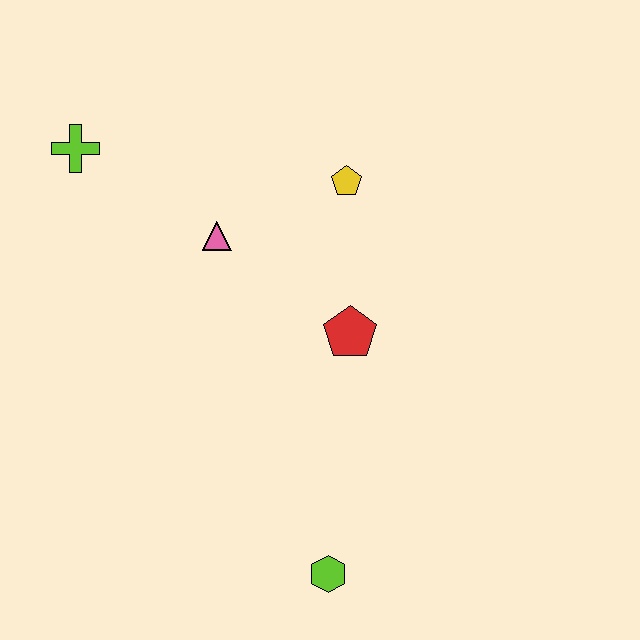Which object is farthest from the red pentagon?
The lime cross is farthest from the red pentagon.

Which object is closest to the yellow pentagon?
The pink triangle is closest to the yellow pentagon.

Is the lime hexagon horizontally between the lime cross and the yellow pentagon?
Yes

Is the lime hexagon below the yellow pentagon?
Yes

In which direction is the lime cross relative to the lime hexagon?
The lime cross is above the lime hexagon.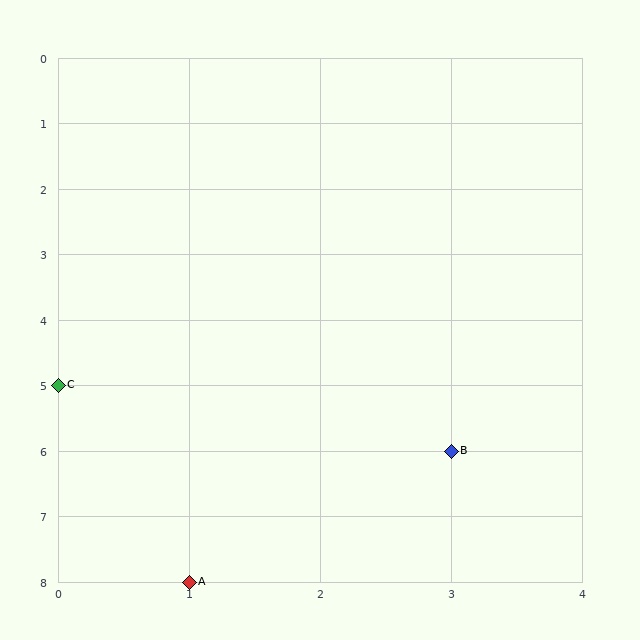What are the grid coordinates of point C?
Point C is at grid coordinates (0, 5).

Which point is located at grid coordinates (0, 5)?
Point C is at (0, 5).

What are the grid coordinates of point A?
Point A is at grid coordinates (1, 8).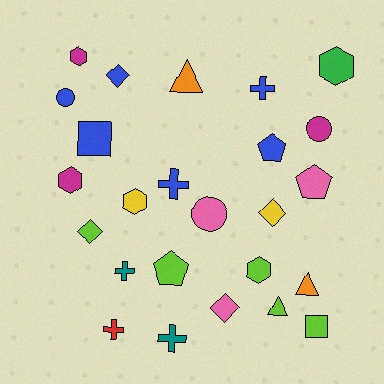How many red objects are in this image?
There is 1 red object.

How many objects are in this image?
There are 25 objects.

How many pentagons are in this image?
There are 3 pentagons.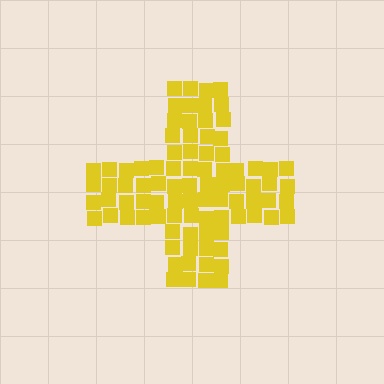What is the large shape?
The large shape is a cross.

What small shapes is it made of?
It is made of small squares.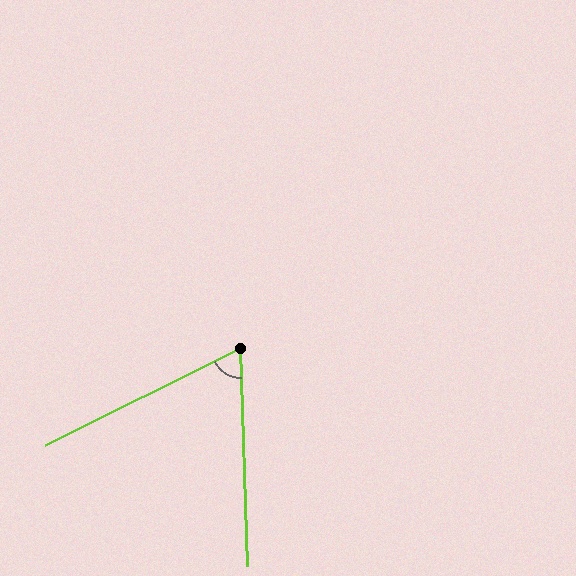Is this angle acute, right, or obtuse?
It is acute.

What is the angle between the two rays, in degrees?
Approximately 65 degrees.